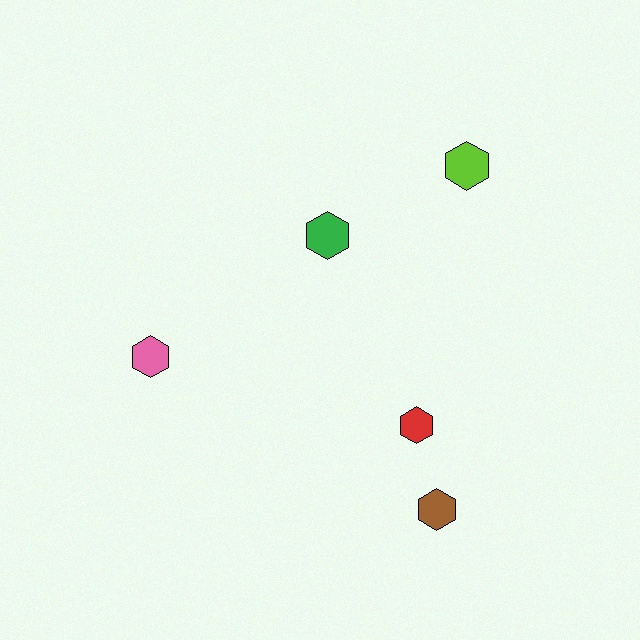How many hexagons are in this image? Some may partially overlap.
There are 5 hexagons.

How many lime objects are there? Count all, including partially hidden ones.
There is 1 lime object.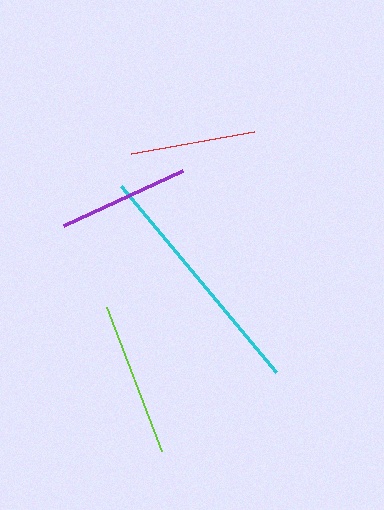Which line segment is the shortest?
The red line is the shortest at approximately 125 pixels.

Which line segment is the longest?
The cyan line is the longest at approximately 242 pixels.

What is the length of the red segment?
The red segment is approximately 125 pixels long.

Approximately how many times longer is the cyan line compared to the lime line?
The cyan line is approximately 1.6 times the length of the lime line.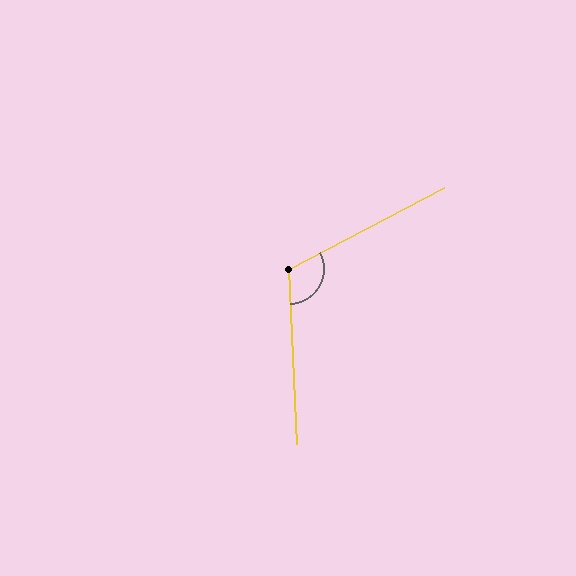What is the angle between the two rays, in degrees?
Approximately 115 degrees.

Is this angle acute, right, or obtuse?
It is obtuse.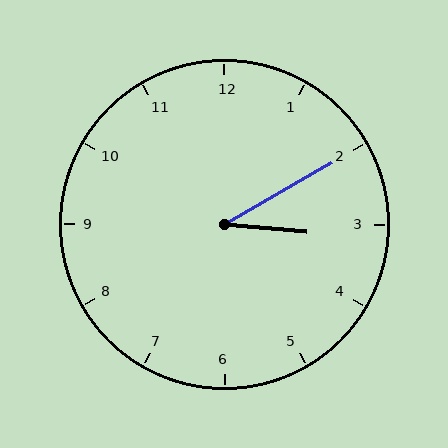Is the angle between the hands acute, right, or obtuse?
It is acute.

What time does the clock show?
3:10.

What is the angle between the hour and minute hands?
Approximately 35 degrees.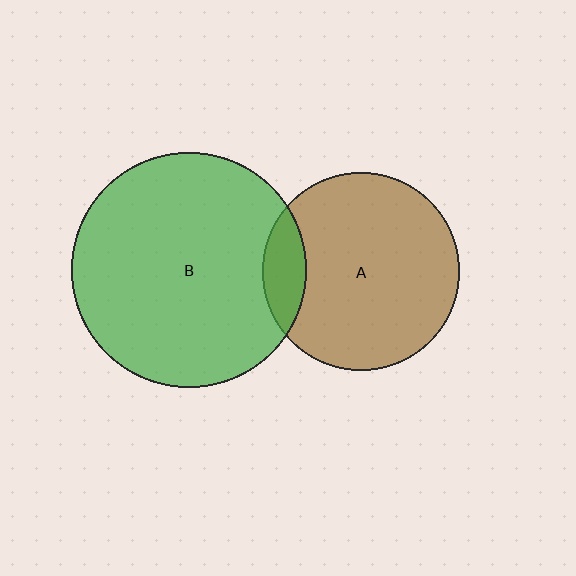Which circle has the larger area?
Circle B (green).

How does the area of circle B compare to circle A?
Approximately 1.4 times.